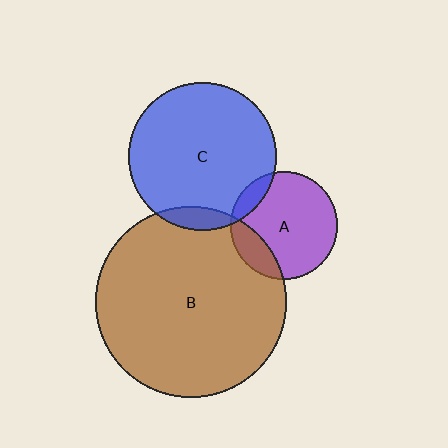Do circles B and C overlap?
Yes.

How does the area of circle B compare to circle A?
Approximately 3.1 times.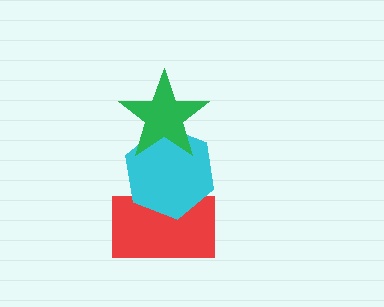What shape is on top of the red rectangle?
The cyan hexagon is on top of the red rectangle.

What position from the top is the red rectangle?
The red rectangle is 3rd from the top.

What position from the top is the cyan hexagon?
The cyan hexagon is 2nd from the top.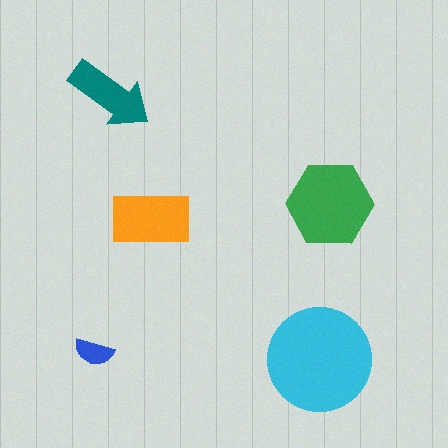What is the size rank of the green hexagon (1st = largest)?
2nd.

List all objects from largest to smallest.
The cyan circle, the green hexagon, the orange rectangle, the teal arrow, the blue semicircle.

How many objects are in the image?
There are 5 objects in the image.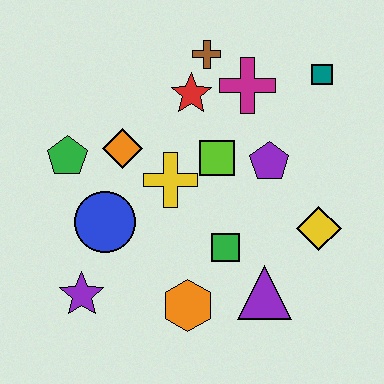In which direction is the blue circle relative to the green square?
The blue circle is to the left of the green square.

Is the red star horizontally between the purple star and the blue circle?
No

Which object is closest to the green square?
The purple triangle is closest to the green square.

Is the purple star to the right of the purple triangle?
No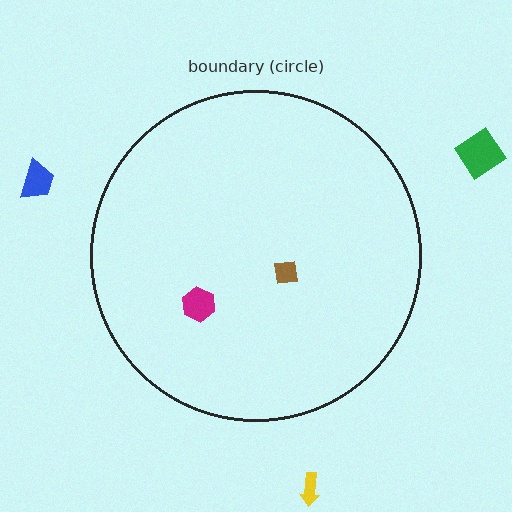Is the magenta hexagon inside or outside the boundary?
Inside.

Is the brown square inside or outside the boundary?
Inside.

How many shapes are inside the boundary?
2 inside, 3 outside.